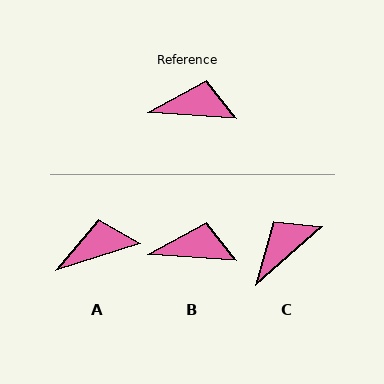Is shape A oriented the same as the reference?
No, it is off by about 22 degrees.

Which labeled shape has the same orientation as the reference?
B.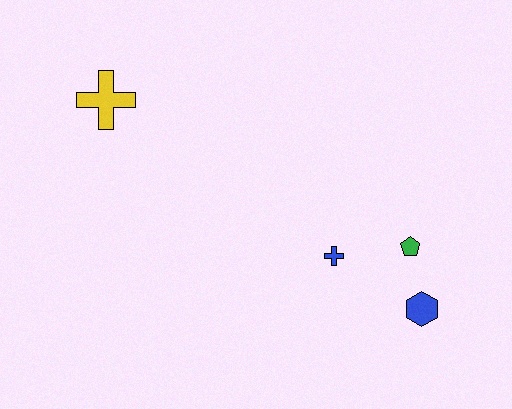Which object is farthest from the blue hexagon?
The yellow cross is farthest from the blue hexagon.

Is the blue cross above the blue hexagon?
Yes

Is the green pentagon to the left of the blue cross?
No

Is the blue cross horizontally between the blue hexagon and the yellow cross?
Yes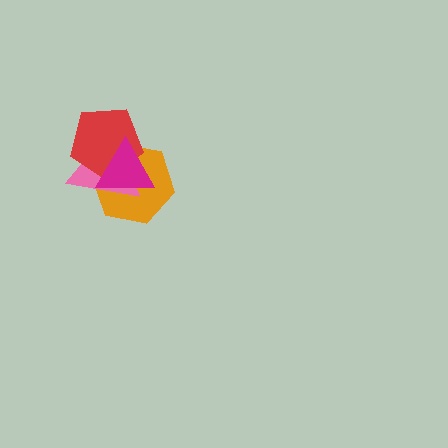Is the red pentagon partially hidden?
Yes, it is partially covered by another shape.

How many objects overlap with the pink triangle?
3 objects overlap with the pink triangle.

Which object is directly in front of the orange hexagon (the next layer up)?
The pink triangle is directly in front of the orange hexagon.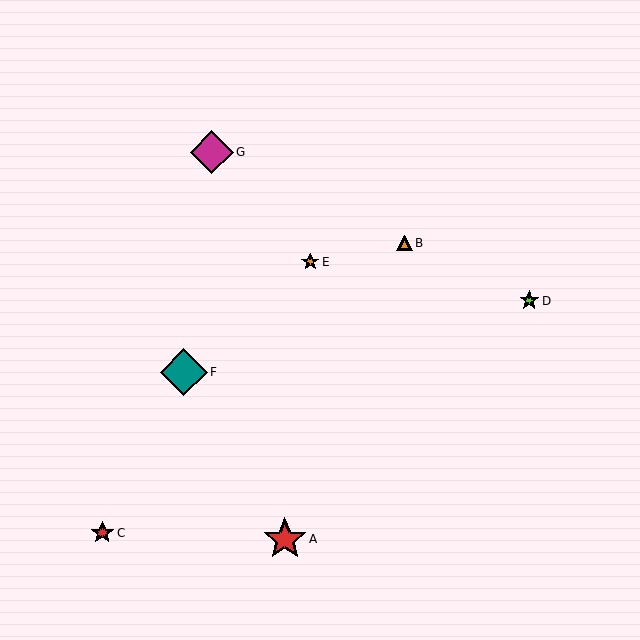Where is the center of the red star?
The center of the red star is at (102, 533).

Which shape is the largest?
The teal diamond (labeled F) is the largest.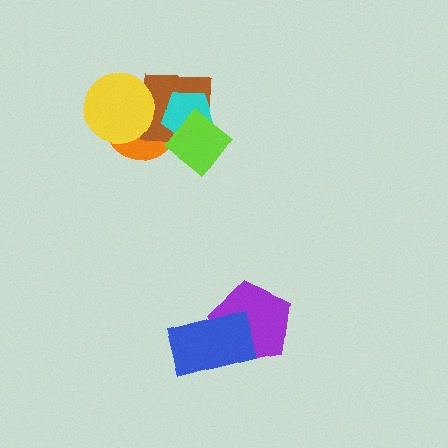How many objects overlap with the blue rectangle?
1 object overlaps with the blue rectangle.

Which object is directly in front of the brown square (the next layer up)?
The cyan pentagon is directly in front of the brown square.